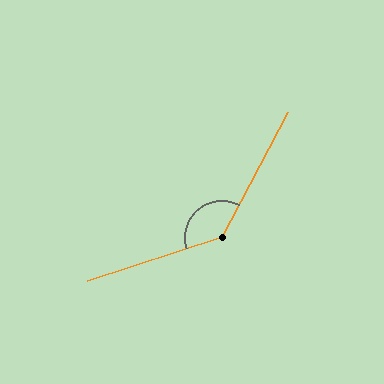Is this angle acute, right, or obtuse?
It is obtuse.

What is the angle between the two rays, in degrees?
Approximately 136 degrees.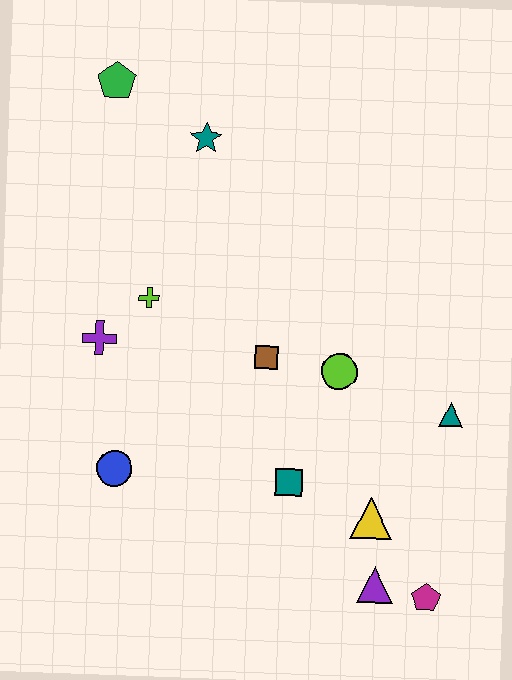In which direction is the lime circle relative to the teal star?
The lime circle is below the teal star.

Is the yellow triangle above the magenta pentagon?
Yes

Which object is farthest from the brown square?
The green pentagon is farthest from the brown square.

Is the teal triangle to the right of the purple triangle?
Yes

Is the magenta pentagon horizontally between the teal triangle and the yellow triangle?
Yes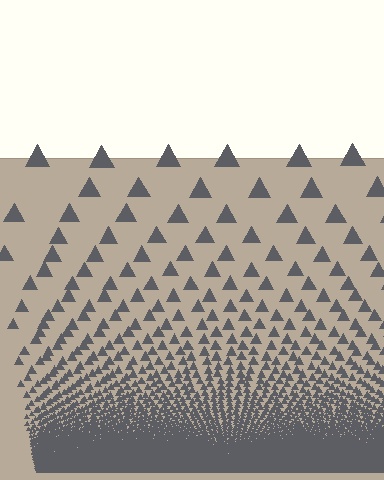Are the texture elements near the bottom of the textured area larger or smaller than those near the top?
Smaller. The gradient is inverted — elements near the bottom are smaller and denser.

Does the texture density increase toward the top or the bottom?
Density increases toward the bottom.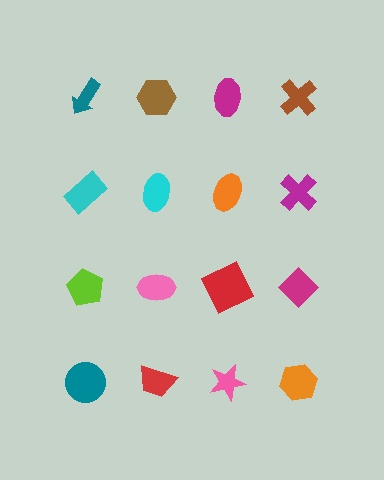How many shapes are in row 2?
4 shapes.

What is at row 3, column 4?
A magenta diamond.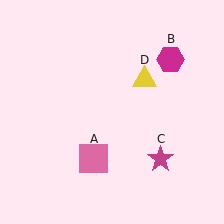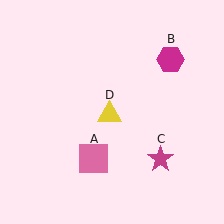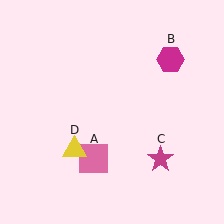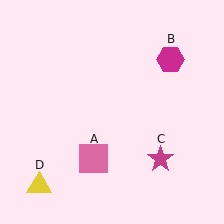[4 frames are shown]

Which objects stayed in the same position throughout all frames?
Pink square (object A) and magenta hexagon (object B) and magenta star (object C) remained stationary.